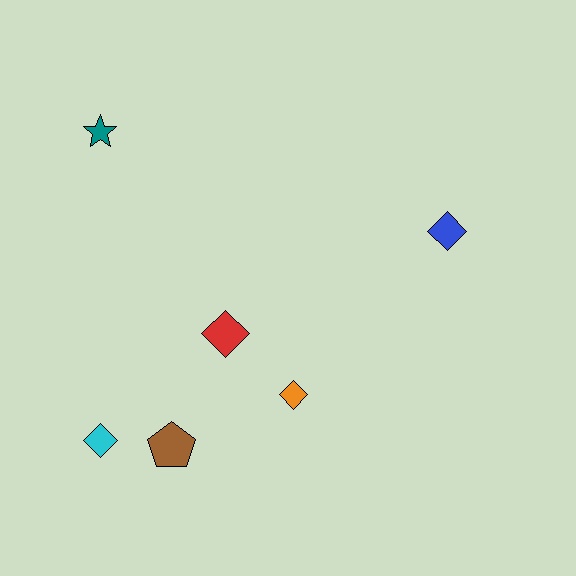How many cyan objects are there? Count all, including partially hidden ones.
There is 1 cyan object.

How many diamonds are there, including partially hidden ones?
There are 4 diamonds.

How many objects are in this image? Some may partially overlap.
There are 6 objects.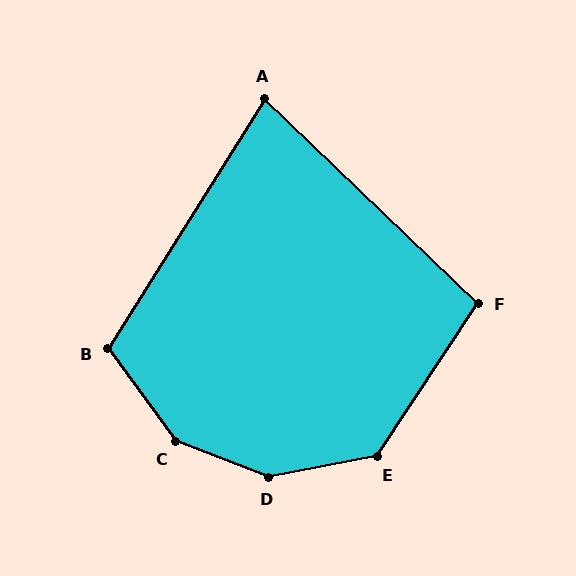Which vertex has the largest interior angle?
D, at approximately 148 degrees.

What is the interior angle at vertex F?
Approximately 100 degrees (obtuse).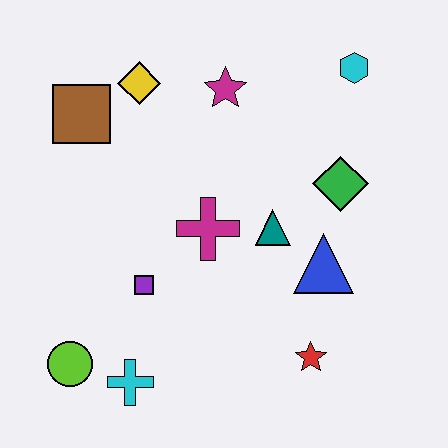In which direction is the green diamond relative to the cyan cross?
The green diamond is to the right of the cyan cross.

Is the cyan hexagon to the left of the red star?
No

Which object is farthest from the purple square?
The cyan hexagon is farthest from the purple square.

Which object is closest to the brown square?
The yellow diamond is closest to the brown square.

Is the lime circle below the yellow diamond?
Yes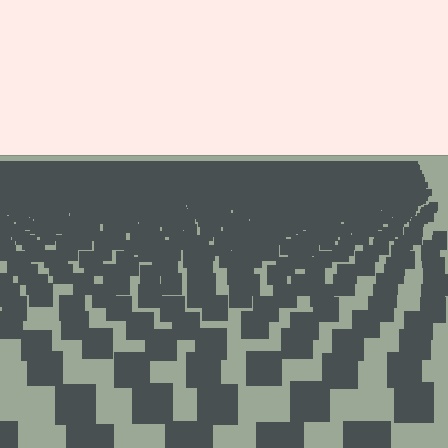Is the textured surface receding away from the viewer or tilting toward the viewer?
The surface is receding away from the viewer. Texture elements get smaller and denser toward the top.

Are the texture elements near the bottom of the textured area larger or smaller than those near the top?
Larger. Near the bottom, elements are closer to the viewer and appear at a bigger on-screen size.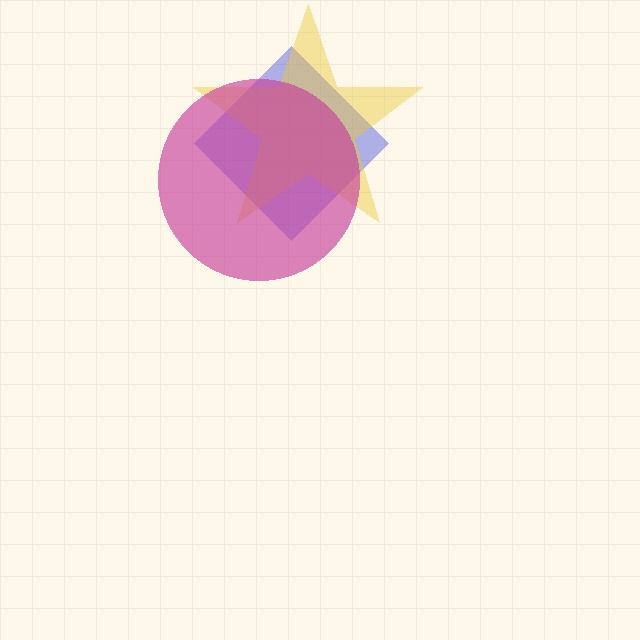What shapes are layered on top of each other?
The layered shapes are: a blue diamond, a yellow star, a magenta circle.